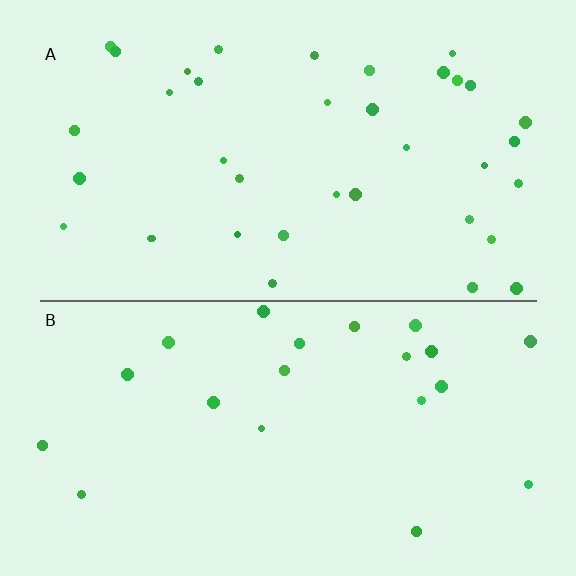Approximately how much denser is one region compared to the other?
Approximately 1.8× — region A over region B.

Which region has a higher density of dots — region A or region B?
A (the top).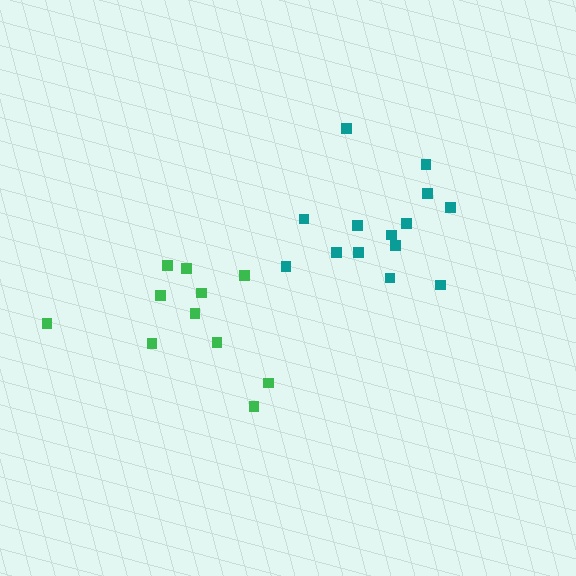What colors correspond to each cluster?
The clusters are colored: green, teal.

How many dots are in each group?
Group 1: 11 dots, Group 2: 14 dots (25 total).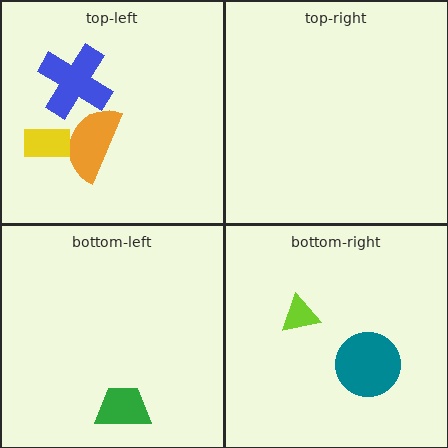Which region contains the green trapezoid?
The bottom-left region.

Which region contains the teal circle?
The bottom-right region.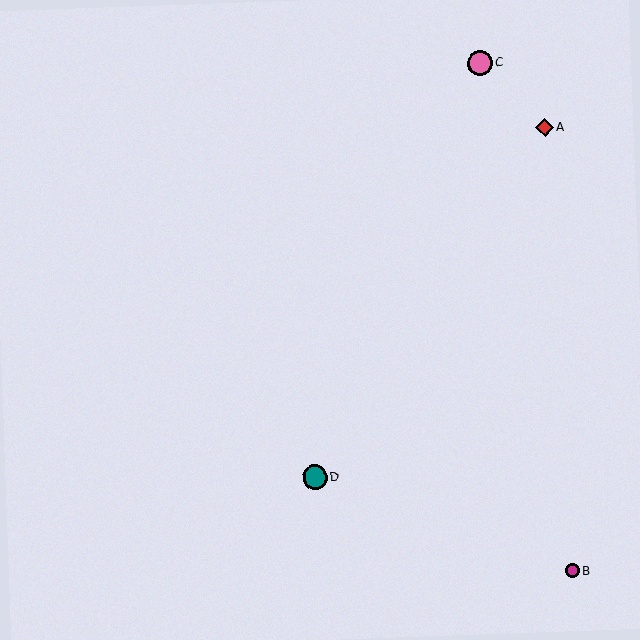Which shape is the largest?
The pink circle (labeled C) is the largest.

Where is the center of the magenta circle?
The center of the magenta circle is at (572, 571).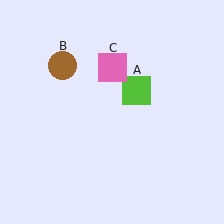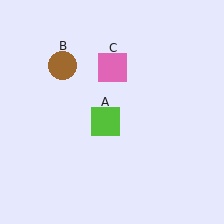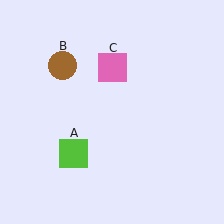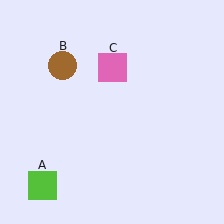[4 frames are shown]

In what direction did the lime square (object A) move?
The lime square (object A) moved down and to the left.